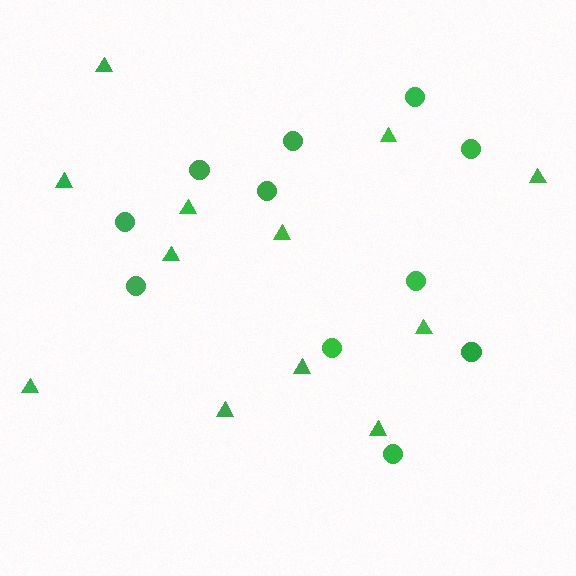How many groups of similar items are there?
There are 2 groups: one group of triangles (12) and one group of circles (11).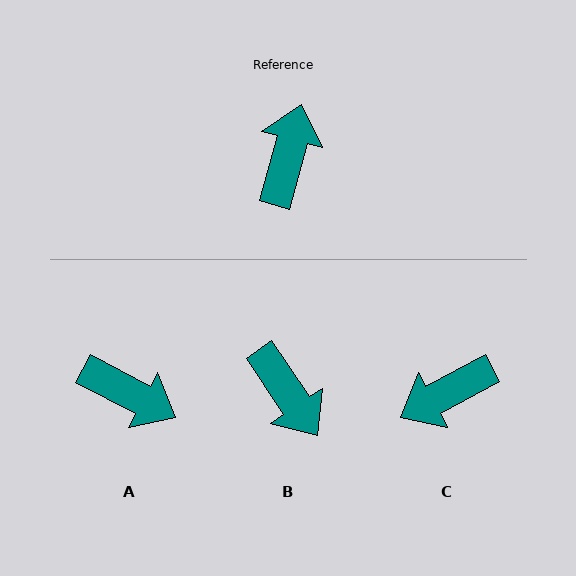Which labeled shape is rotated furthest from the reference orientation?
C, about 133 degrees away.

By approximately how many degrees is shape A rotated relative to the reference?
Approximately 103 degrees clockwise.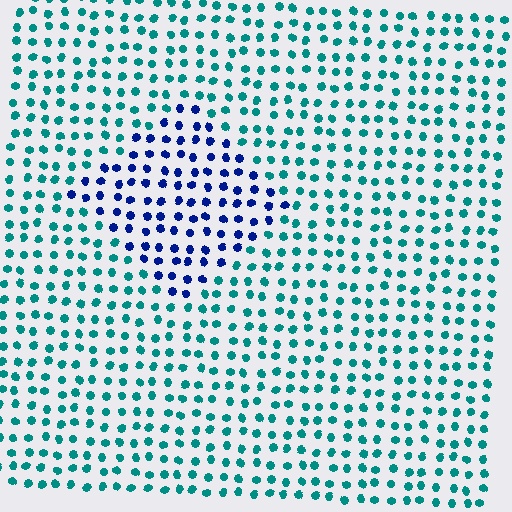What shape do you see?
I see a diamond.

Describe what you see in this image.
The image is filled with small teal elements in a uniform arrangement. A diamond-shaped region is visible where the elements are tinted to a slightly different hue, forming a subtle color boundary.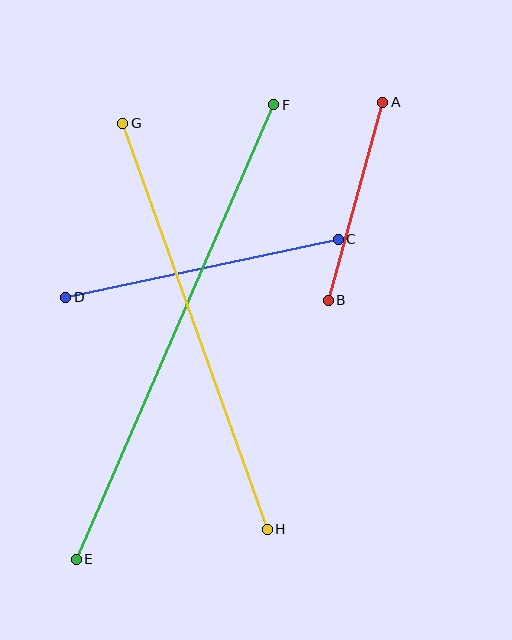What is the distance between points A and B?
The distance is approximately 206 pixels.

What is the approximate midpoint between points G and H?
The midpoint is at approximately (195, 326) pixels.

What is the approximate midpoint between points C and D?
The midpoint is at approximately (202, 268) pixels.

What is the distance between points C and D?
The distance is approximately 278 pixels.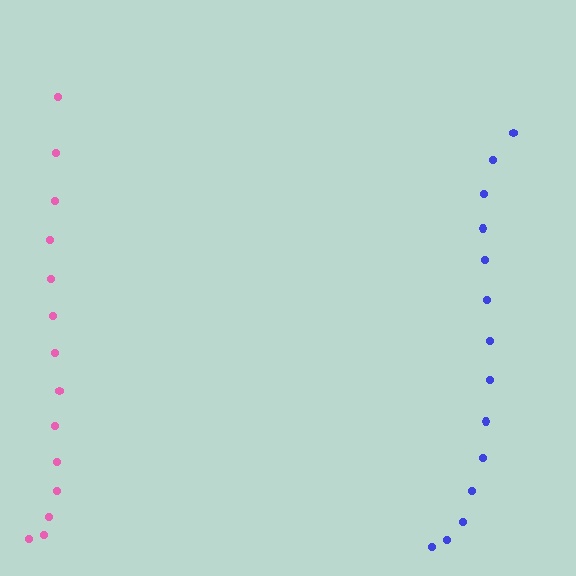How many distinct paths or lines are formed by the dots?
There are 2 distinct paths.